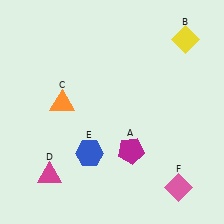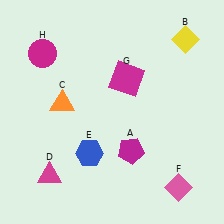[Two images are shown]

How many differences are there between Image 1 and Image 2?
There are 2 differences between the two images.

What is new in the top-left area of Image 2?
A magenta circle (H) was added in the top-left area of Image 2.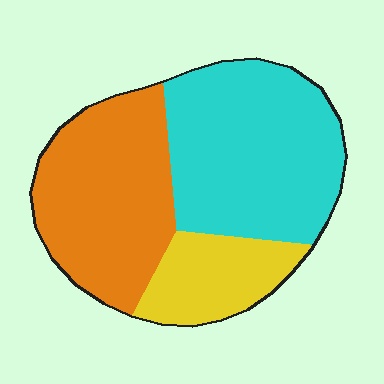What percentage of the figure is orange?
Orange takes up about three eighths (3/8) of the figure.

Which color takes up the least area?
Yellow, at roughly 20%.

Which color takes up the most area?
Cyan, at roughly 45%.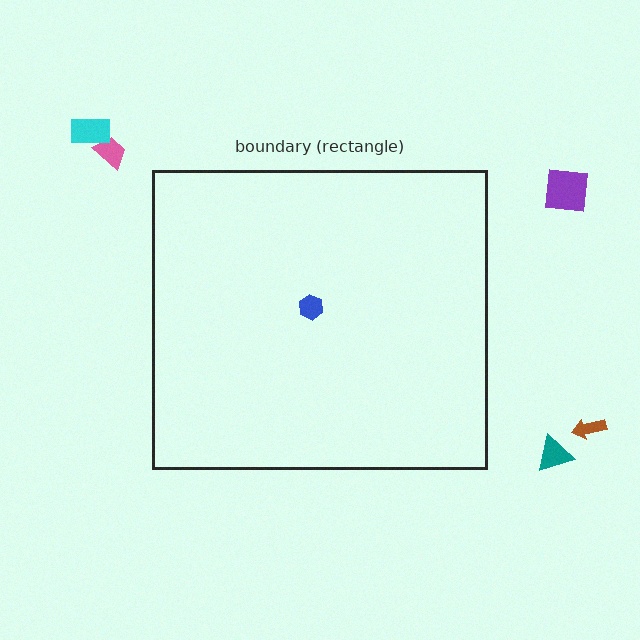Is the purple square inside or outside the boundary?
Outside.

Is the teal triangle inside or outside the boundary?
Outside.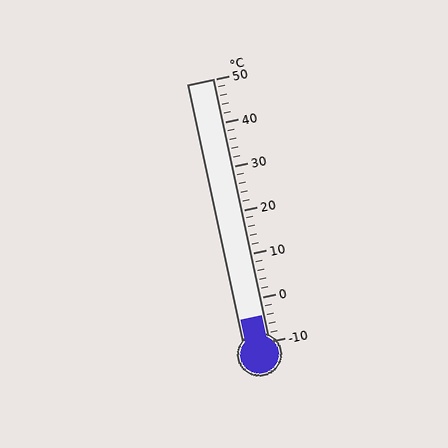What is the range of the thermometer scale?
The thermometer scale ranges from -10°C to 50°C.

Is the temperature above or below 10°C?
The temperature is below 10°C.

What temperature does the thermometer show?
The thermometer shows approximately -4°C.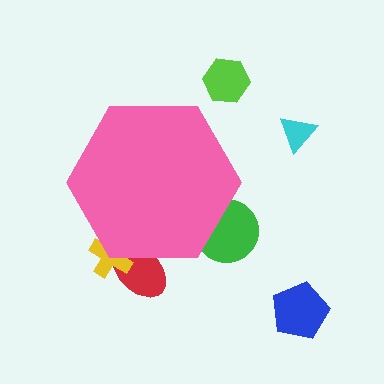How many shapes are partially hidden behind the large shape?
3 shapes are partially hidden.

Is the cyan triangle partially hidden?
No, the cyan triangle is fully visible.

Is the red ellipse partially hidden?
Yes, the red ellipse is partially hidden behind the pink hexagon.